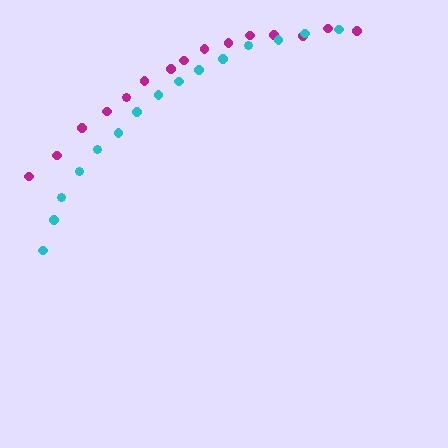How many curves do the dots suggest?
There are 2 distinct paths.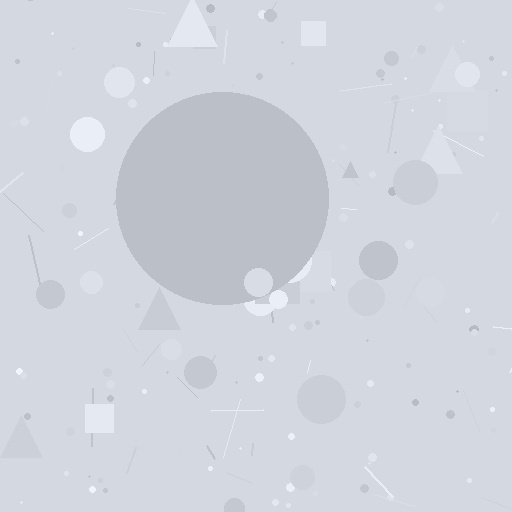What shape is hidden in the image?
A circle is hidden in the image.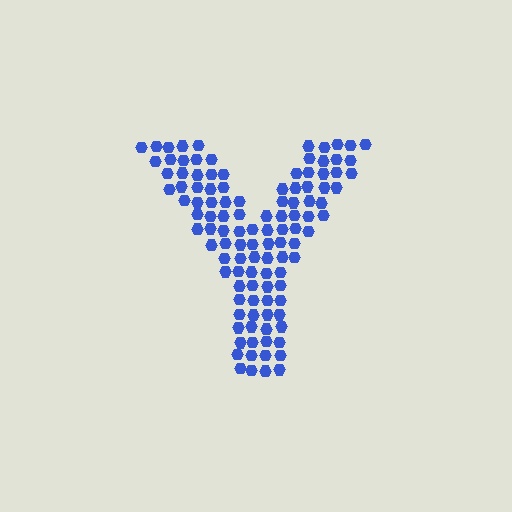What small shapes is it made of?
It is made of small hexagons.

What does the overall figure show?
The overall figure shows the letter Y.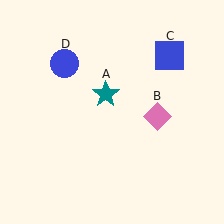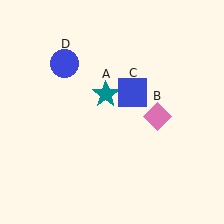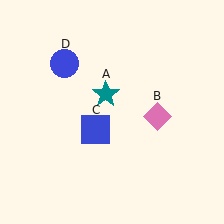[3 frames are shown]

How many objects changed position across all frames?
1 object changed position: blue square (object C).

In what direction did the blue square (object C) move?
The blue square (object C) moved down and to the left.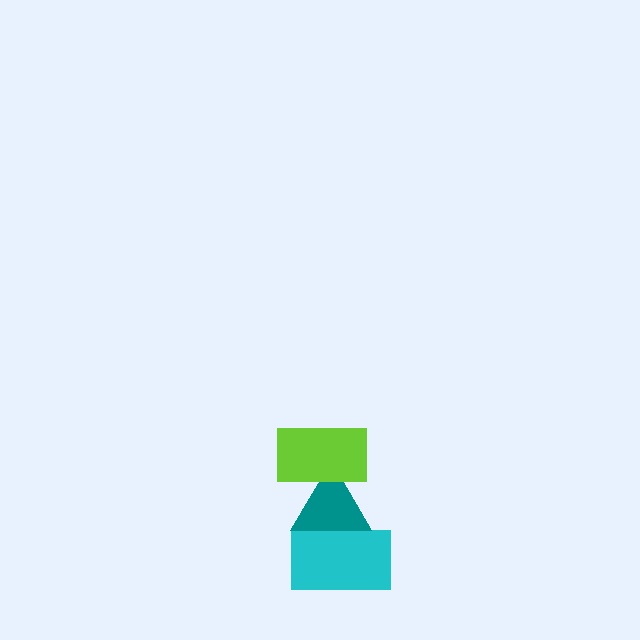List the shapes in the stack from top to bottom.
From top to bottom: the lime rectangle, the teal triangle, the cyan rectangle.